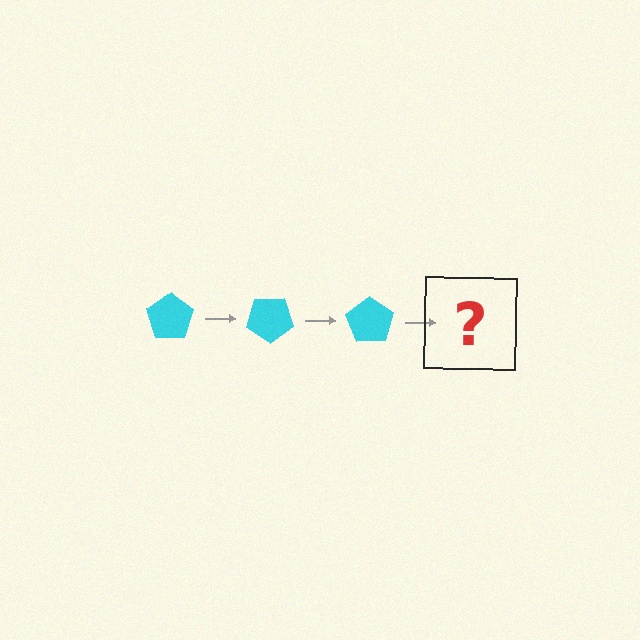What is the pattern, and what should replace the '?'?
The pattern is that the pentagon rotates 35 degrees each step. The '?' should be a cyan pentagon rotated 105 degrees.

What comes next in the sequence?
The next element should be a cyan pentagon rotated 105 degrees.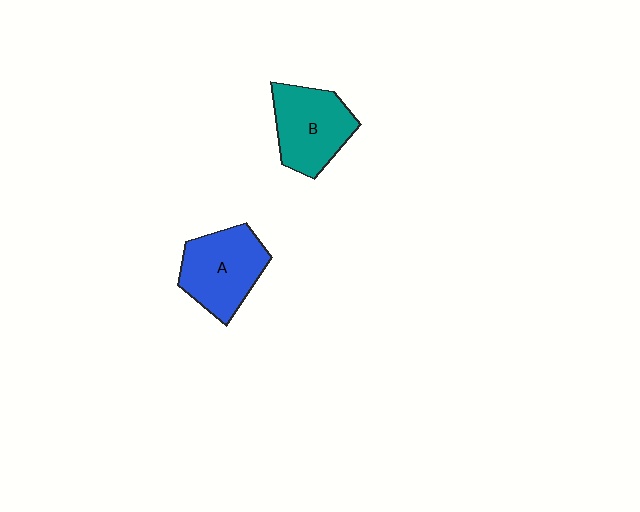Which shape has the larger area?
Shape A (blue).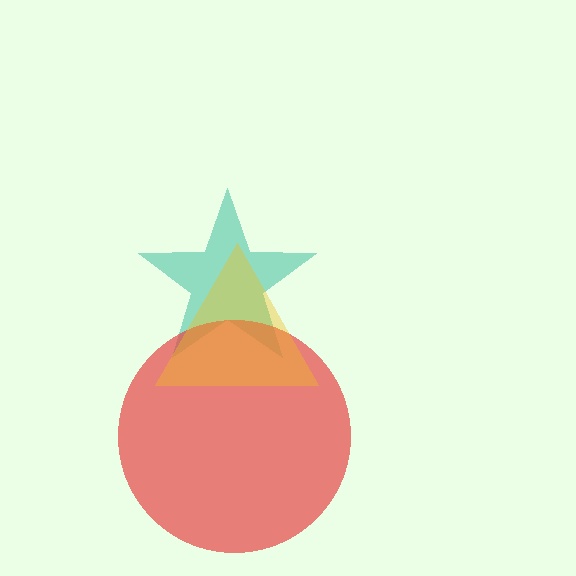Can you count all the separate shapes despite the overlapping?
Yes, there are 3 separate shapes.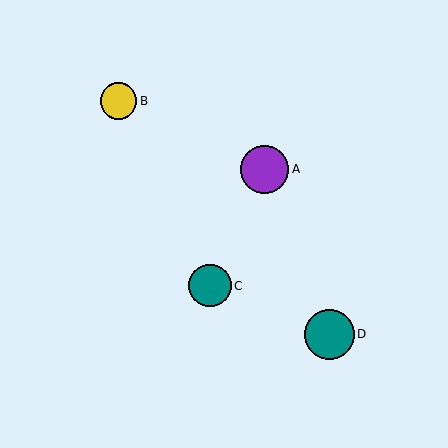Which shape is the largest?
The teal circle (labeled D) is the largest.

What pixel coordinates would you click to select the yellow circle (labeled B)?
Click at (119, 101) to select the yellow circle B.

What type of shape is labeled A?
Shape A is a purple circle.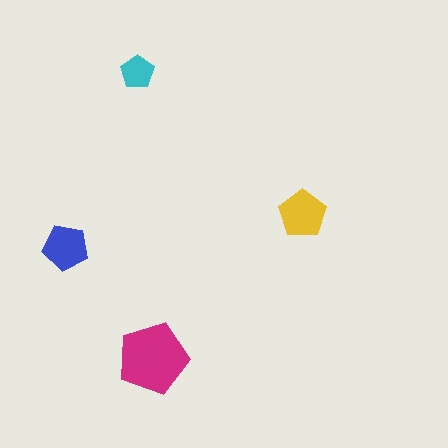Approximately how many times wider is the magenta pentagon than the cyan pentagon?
About 2 times wider.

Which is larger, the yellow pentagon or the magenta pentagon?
The magenta one.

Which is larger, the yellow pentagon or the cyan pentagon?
The yellow one.